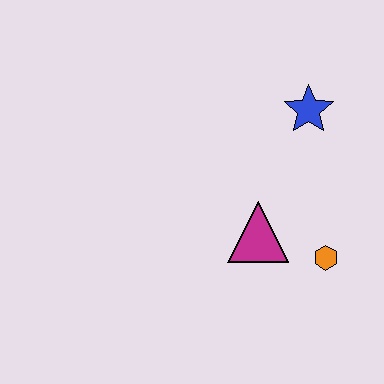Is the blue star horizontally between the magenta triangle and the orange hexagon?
Yes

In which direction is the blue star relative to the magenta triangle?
The blue star is above the magenta triangle.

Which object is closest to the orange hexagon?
The magenta triangle is closest to the orange hexagon.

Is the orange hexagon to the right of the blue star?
Yes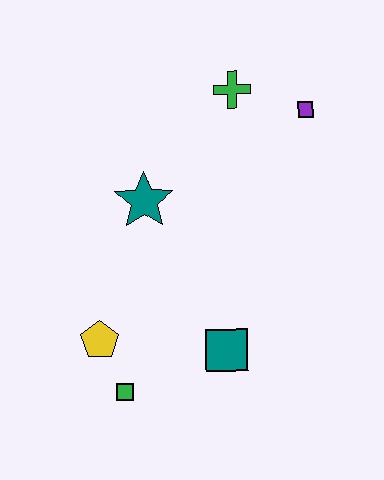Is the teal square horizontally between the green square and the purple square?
Yes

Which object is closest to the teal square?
The green square is closest to the teal square.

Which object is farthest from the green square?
The purple square is farthest from the green square.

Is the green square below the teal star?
Yes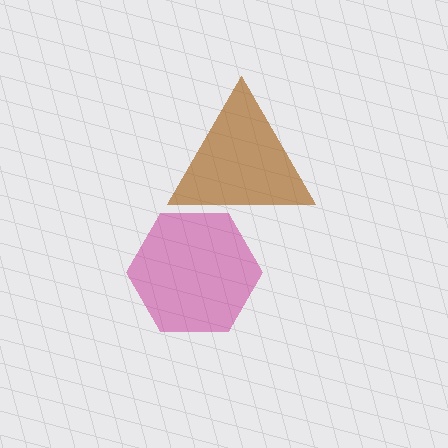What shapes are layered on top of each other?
The layered shapes are: a magenta hexagon, a brown triangle.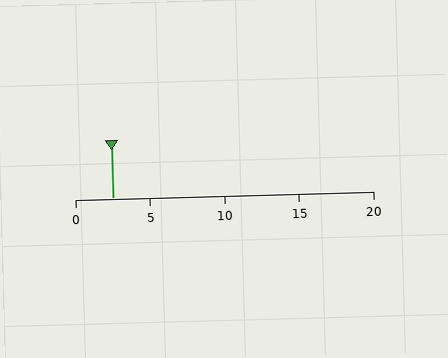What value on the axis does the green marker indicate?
The marker indicates approximately 2.5.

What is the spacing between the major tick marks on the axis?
The major ticks are spaced 5 apart.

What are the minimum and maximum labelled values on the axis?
The axis runs from 0 to 20.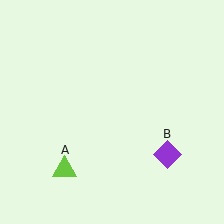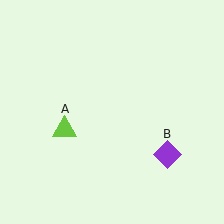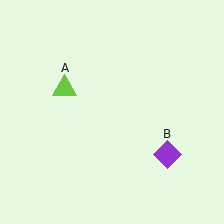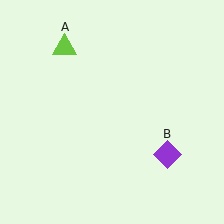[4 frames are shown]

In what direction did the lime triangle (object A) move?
The lime triangle (object A) moved up.